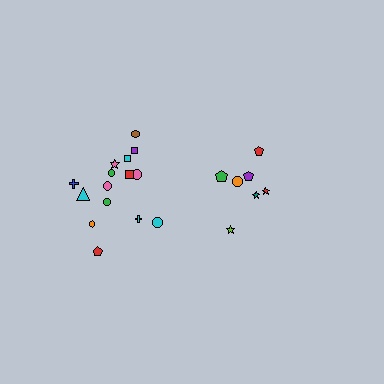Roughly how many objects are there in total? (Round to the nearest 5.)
Roughly 20 objects in total.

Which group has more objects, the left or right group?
The left group.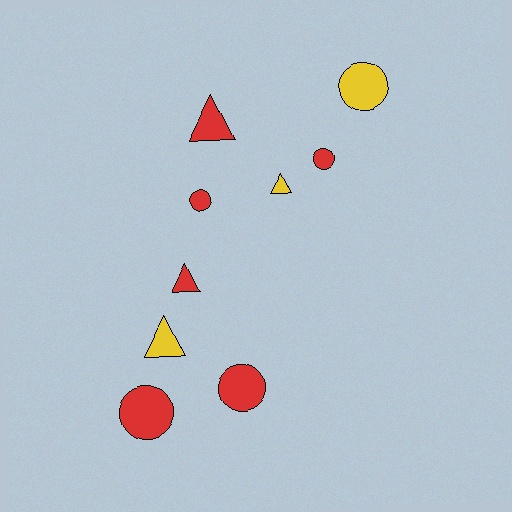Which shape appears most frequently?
Circle, with 5 objects.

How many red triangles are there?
There are 2 red triangles.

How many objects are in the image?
There are 9 objects.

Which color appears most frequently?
Red, with 6 objects.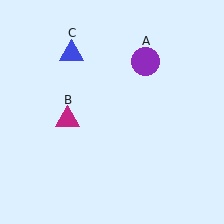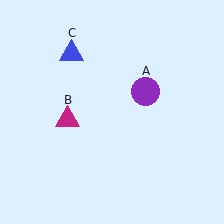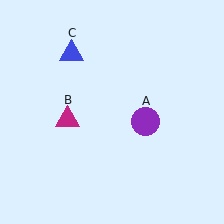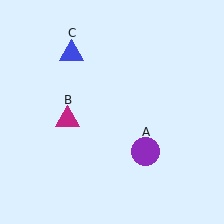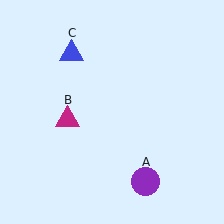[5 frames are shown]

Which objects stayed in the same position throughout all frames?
Magenta triangle (object B) and blue triangle (object C) remained stationary.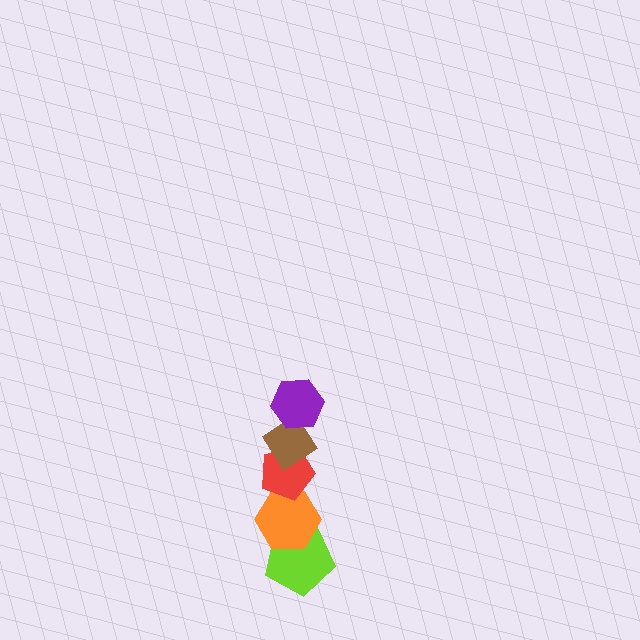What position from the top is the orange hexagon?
The orange hexagon is 4th from the top.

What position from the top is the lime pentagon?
The lime pentagon is 5th from the top.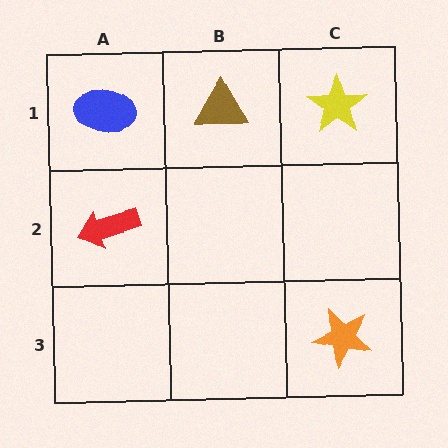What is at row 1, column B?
A brown triangle.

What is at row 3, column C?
An orange star.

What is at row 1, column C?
A yellow star.